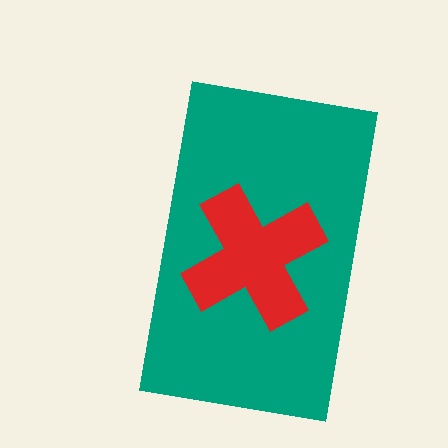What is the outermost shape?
The teal rectangle.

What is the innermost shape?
The red cross.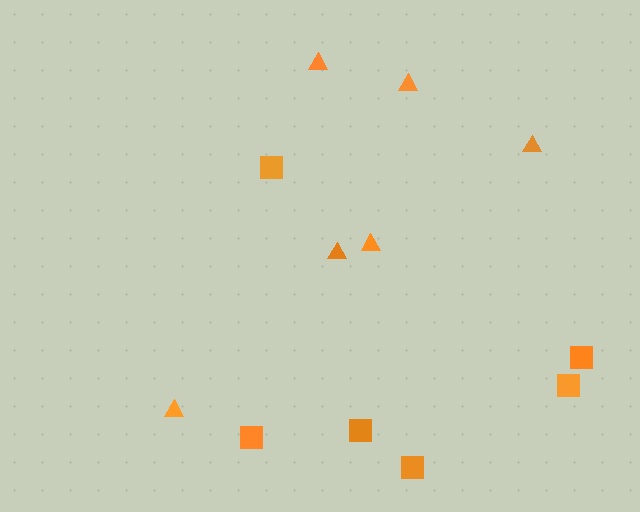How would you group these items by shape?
There are 2 groups: one group of squares (6) and one group of triangles (6).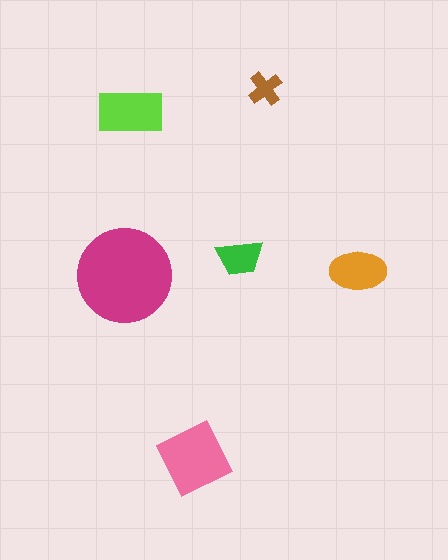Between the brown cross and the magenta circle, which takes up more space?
The magenta circle.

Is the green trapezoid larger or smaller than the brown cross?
Larger.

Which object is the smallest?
The brown cross.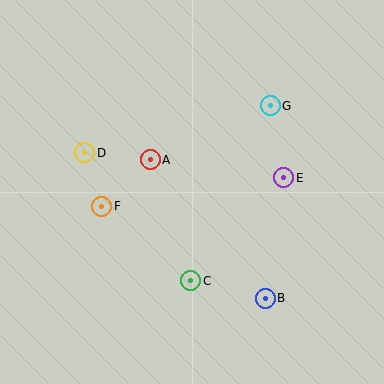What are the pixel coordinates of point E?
Point E is at (284, 178).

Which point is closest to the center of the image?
Point A at (150, 160) is closest to the center.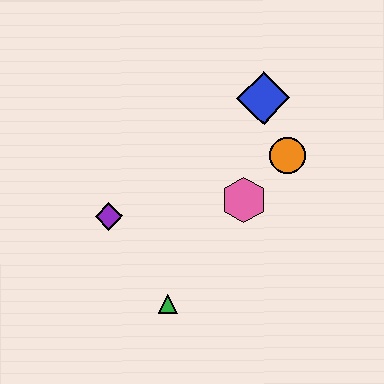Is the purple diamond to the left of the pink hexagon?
Yes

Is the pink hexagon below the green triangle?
No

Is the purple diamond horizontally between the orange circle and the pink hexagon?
No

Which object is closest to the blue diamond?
The orange circle is closest to the blue diamond.